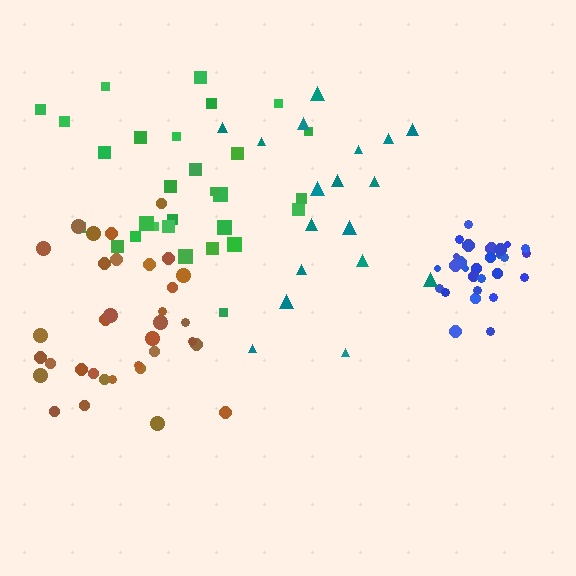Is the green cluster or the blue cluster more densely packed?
Blue.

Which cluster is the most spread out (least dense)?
Teal.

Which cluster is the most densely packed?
Blue.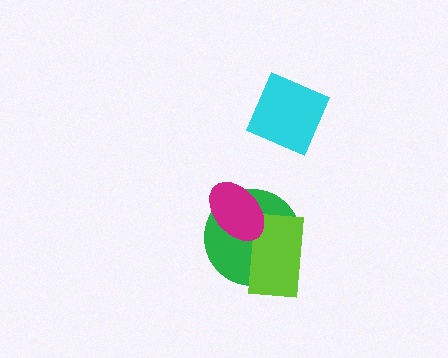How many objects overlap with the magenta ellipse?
2 objects overlap with the magenta ellipse.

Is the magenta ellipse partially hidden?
No, no other shape covers it.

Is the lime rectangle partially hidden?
Yes, it is partially covered by another shape.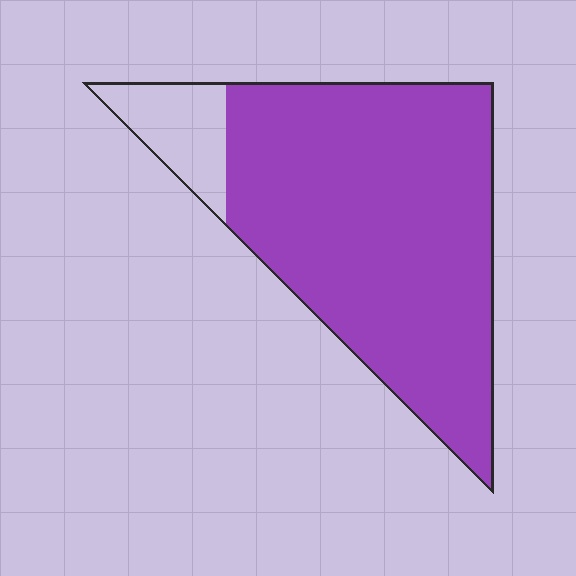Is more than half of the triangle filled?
Yes.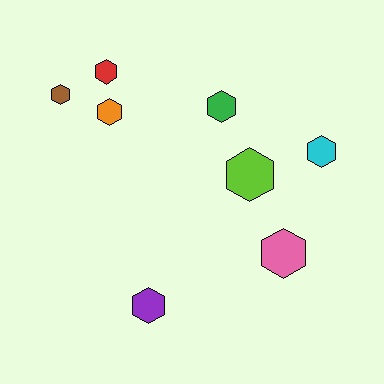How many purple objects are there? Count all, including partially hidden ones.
There is 1 purple object.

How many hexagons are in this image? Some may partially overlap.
There are 8 hexagons.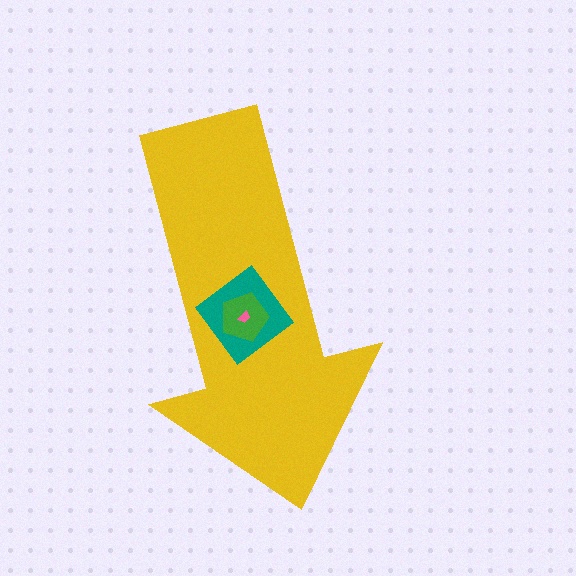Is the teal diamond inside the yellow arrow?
Yes.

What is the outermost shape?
The yellow arrow.